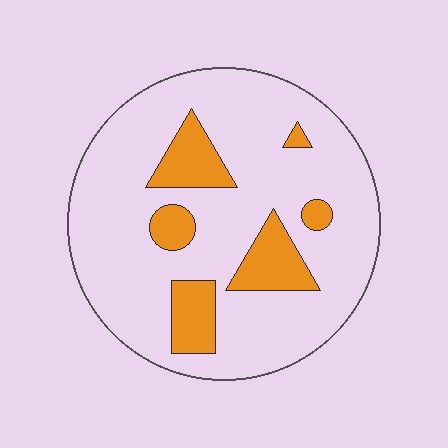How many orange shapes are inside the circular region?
6.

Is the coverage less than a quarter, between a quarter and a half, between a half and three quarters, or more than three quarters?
Less than a quarter.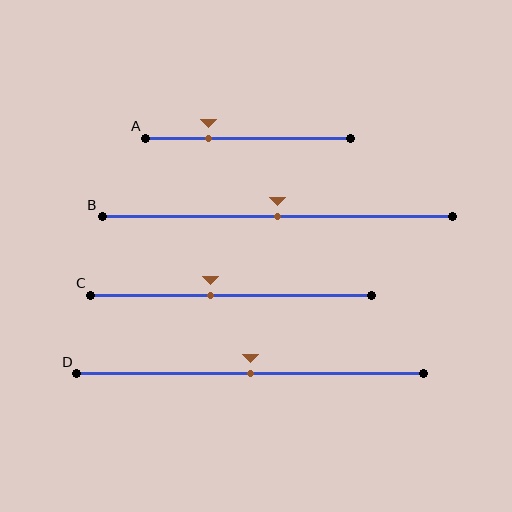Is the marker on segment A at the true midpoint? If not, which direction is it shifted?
No, the marker on segment A is shifted to the left by about 19% of the segment length.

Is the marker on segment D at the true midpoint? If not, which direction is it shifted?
Yes, the marker on segment D is at the true midpoint.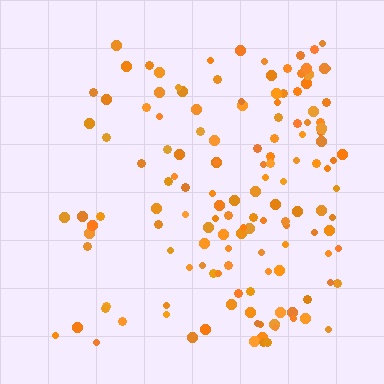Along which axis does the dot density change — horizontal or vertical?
Horizontal.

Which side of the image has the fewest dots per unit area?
The left.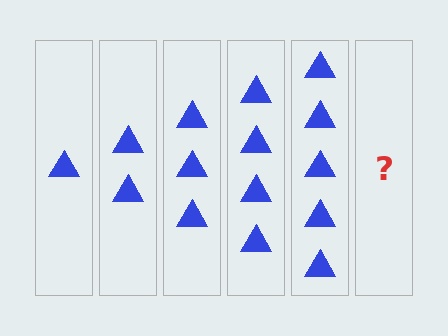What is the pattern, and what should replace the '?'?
The pattern is that each step adds one more triangle. The '?' should be 6 triangles.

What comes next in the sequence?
The next element should be 6 triangles.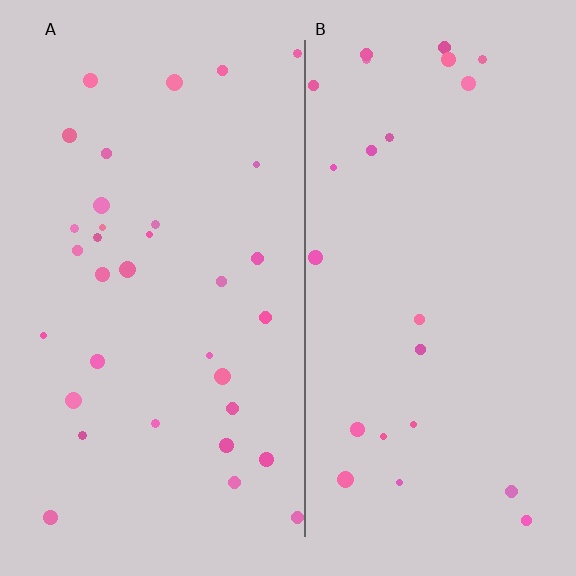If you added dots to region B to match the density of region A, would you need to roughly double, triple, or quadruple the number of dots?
Approximately double.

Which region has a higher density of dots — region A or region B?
A (the left).